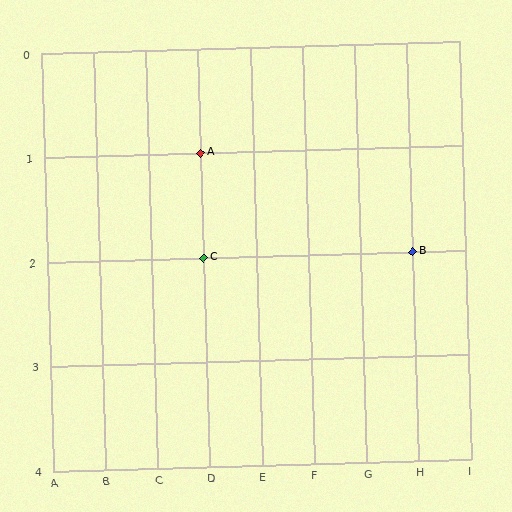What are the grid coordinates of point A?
Point A is at grid coordinates (D, 1).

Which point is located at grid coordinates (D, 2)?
Point C is at (D, 2).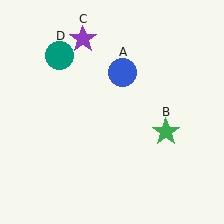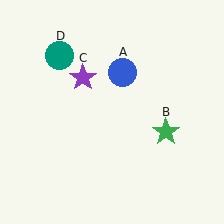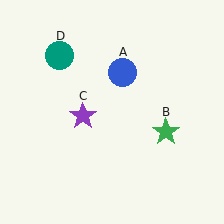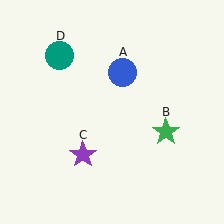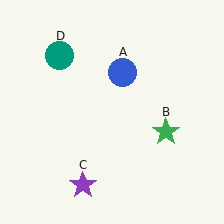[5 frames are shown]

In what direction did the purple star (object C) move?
The purple star (object C) moved down.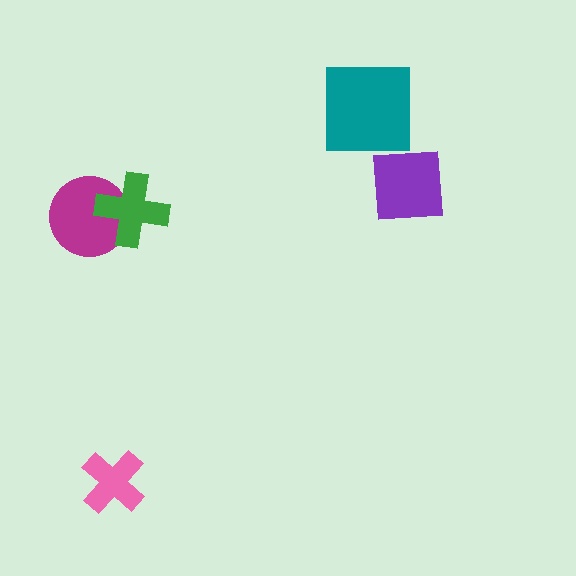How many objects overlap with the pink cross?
0 objects overlap with the pink cross.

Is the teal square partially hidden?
No, no other shape covers it.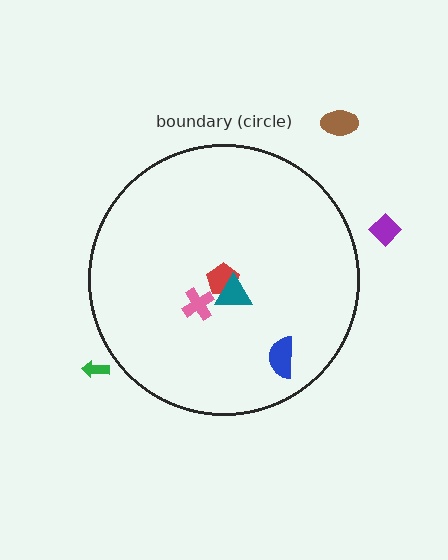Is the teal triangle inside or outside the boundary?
Inside.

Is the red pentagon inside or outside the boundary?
Inside.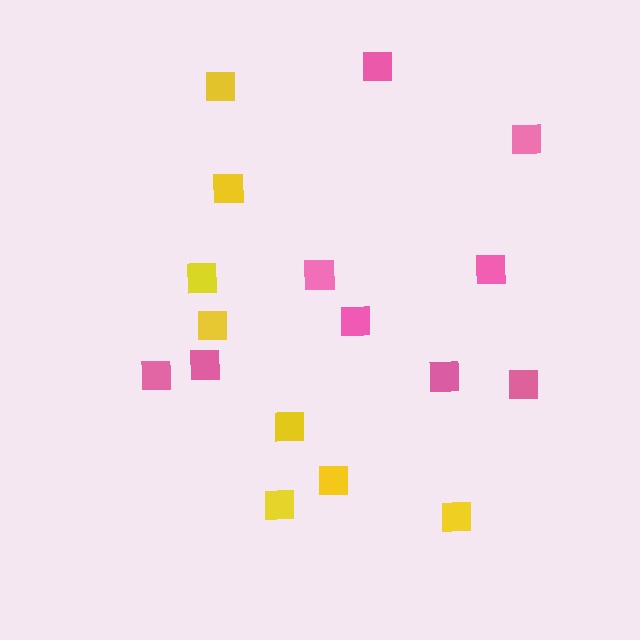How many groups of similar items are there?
There are 2 groups: one group of yellow squares (8) and one group of pink squares (9).